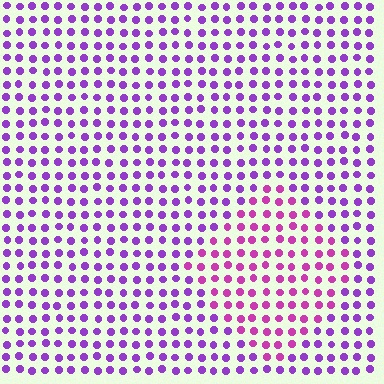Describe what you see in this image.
The image is filled with small purple elements in a uniform arrangement. A diamond-shaped region is visible where the elements are tinted to a slightly different hue, forming a subtle color boundary.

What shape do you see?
I see a diamond.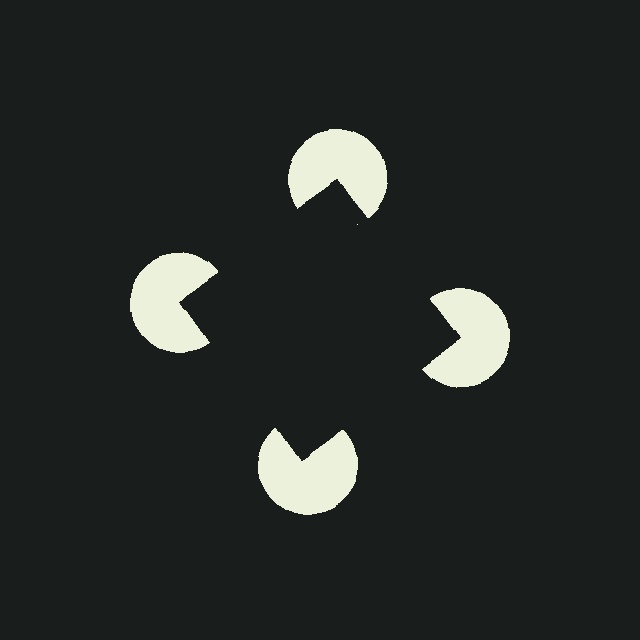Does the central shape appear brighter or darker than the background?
It typically appears slightly darker than the background, even though no actual brightness change is drawn.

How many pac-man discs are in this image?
There are 4 — one at each vertex of the illusory square.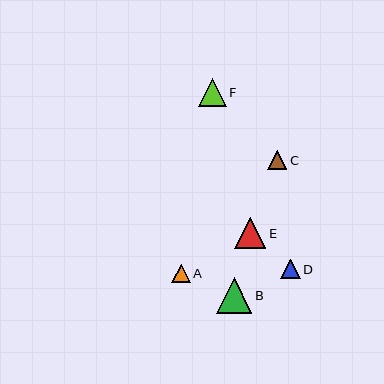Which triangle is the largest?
Triangle B is the largest with a size of approximately 35 pixels.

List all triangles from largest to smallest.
From largest to smallest: B, E, F, D, C, A.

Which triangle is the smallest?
Triangle A is the smallest with a size of approximately 18 pixels.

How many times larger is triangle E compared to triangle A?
Triangle E is approximately 1.7 times the size of triangle A.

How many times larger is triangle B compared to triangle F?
Triangle B is approximately 1.3 times the size of triangle F.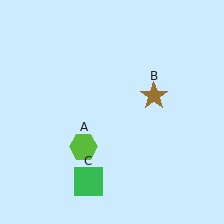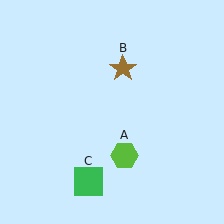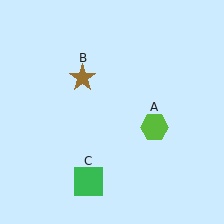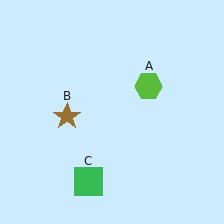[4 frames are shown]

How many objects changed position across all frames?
2 objects changed position: lime hexagon (object A), brown star (object B).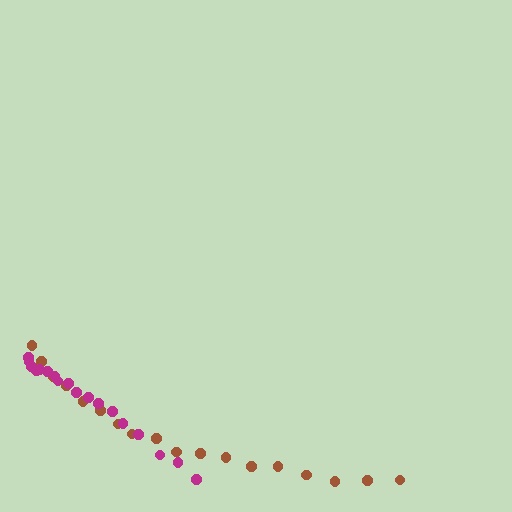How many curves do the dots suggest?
There are 2 distinct paths.